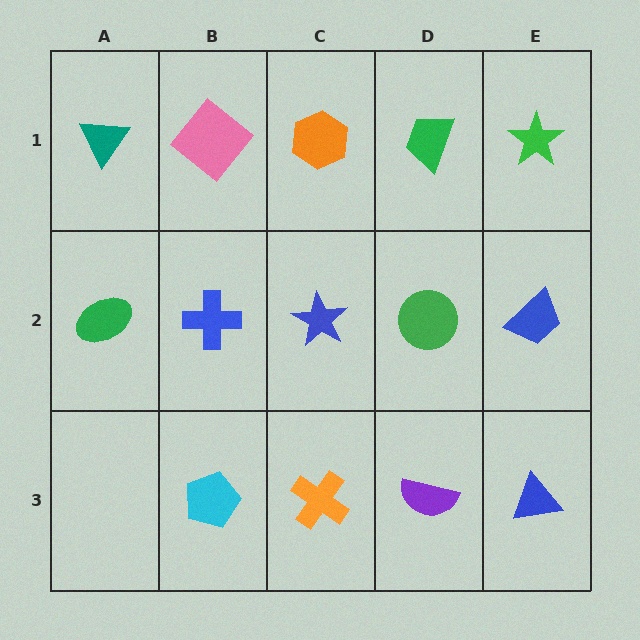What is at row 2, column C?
A blue star.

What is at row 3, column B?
A cyan pentagon.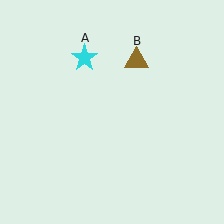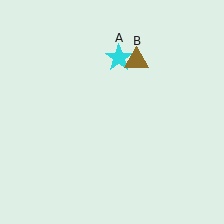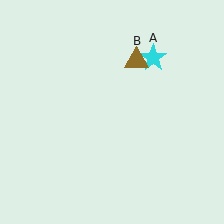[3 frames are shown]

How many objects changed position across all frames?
1 object changed position: cyan star (object A).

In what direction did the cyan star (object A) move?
The cyan star (object A) moved right.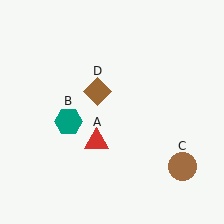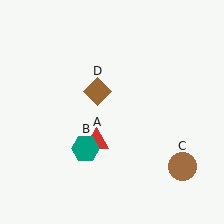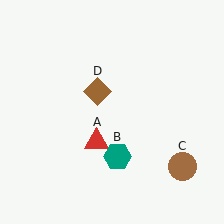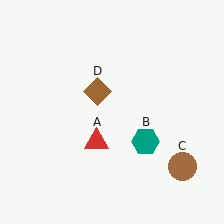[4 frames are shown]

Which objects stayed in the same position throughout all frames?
Red triangle (object A) and brown circle (object C) and brown diamond (object D) remained stationary.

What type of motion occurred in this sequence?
The teal hexagon (object B) rotated counterclockwise around the center of the scene.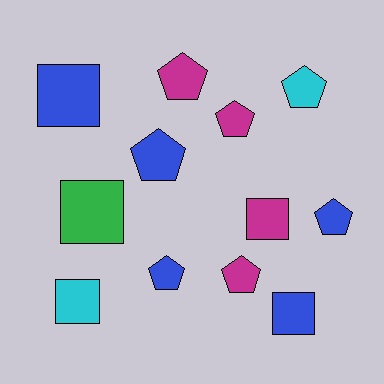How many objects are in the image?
There are 12 objects.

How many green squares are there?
There is 1 green square.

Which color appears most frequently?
Blue, with 5 objects.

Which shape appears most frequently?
Pentagon, with 7 objects.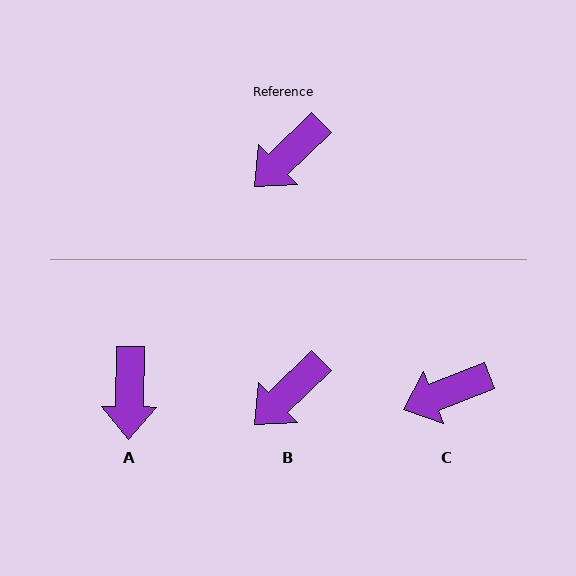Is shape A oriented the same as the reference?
No, it is off by about 45 degrees.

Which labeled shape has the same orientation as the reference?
B.